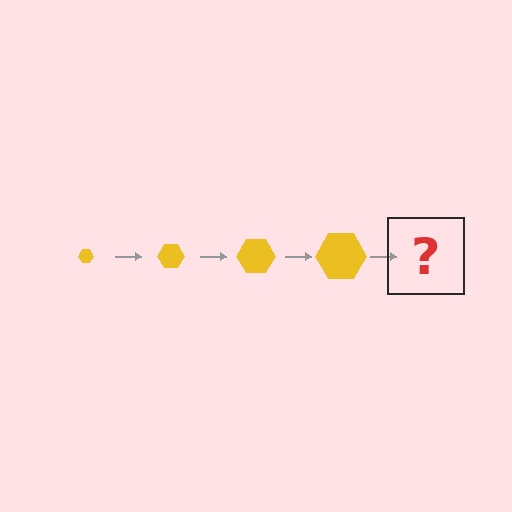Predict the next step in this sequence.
The next step is a yellow hexagon, larger than the previous one.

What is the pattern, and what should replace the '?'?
The pattern is that the hexagon gets progressively larger each step. The '?' should be a yellow hexagon, larger than the previous one.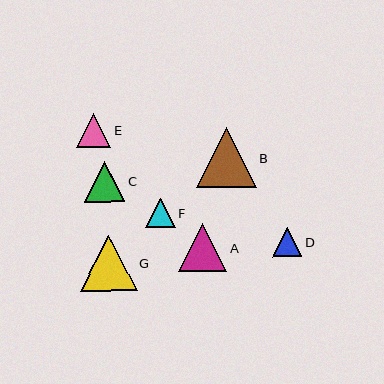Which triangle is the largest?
Triangle B is the largest with a size of approximately 60 pixels.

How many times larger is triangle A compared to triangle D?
Triangle A is approximately 1.6 times the size of triangle D.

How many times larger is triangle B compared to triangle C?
Triangle B is approximately 1.5 times the size of triangle C.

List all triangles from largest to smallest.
From largest to smallest: B, G, A, C, E, F, D.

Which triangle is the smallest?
Triangle D is the smallest with a size of approximately 29 pixels.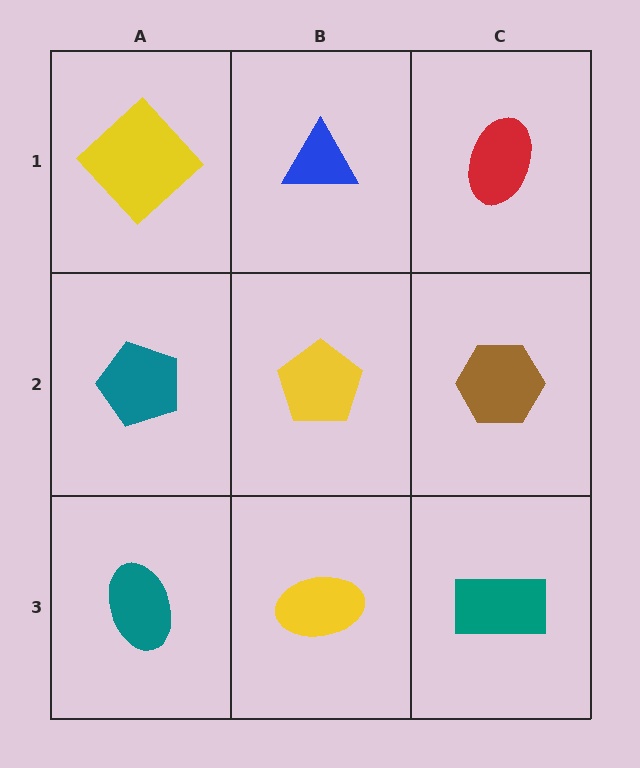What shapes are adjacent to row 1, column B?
A yellow pentagon (row 2, column B), a yellow diamond (row 1, column A), a red ellipse (row 1, column C).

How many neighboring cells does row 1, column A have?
2.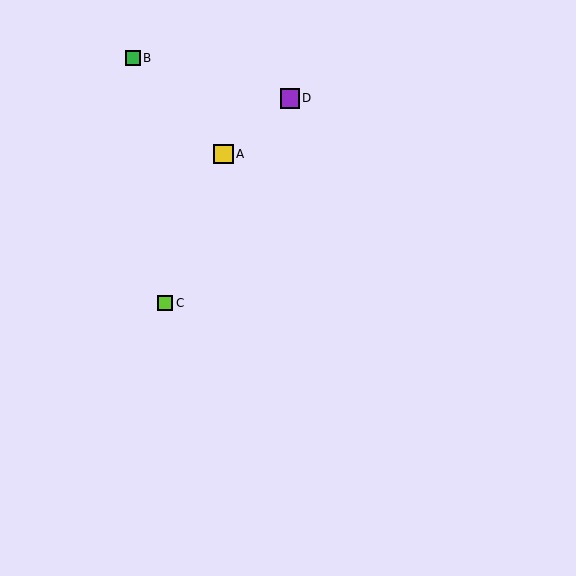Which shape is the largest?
The purple square (labeled D) is the largest.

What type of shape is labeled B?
Shape B is a green square.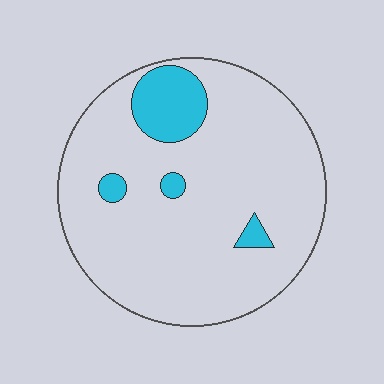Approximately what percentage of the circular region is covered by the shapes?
Approximately 10%.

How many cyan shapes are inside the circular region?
4.